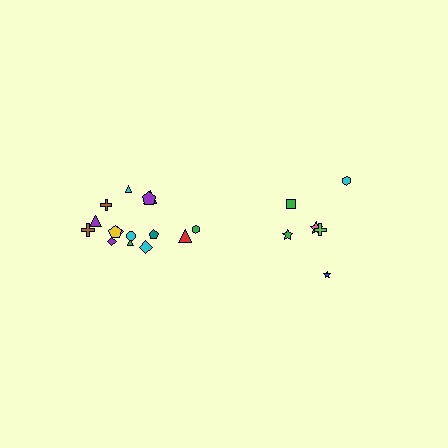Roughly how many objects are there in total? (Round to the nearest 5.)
Roughly 20 objects in total.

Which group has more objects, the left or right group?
The left group.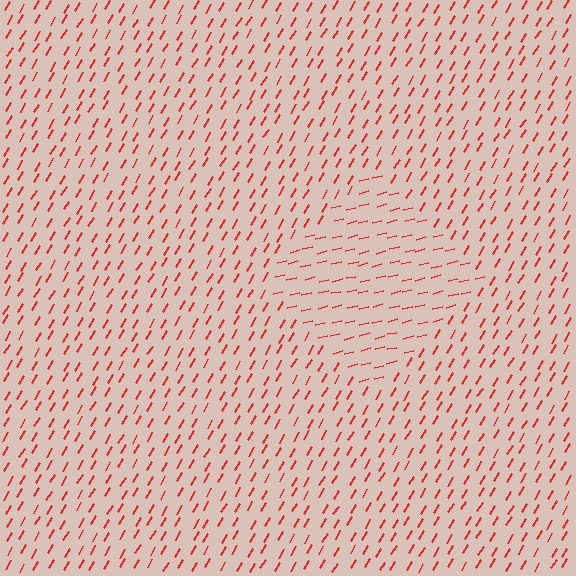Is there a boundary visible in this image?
Yes, there is a texture boundary formed by a change in line orientation.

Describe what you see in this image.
The image is filled with small red line segments. A diamond region in the image has lines oriented differently from the surrounding lines, creating a visible texture boundary.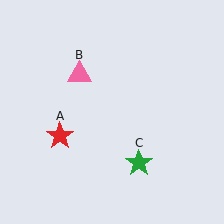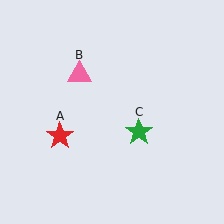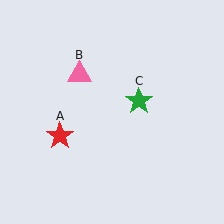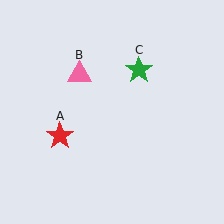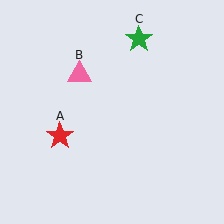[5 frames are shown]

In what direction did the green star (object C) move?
The green star (object C) moved up.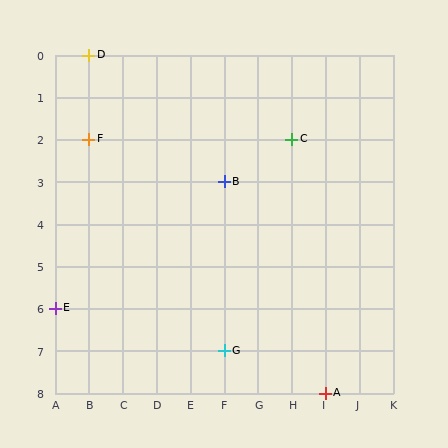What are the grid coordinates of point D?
Point D is at grid coordinates (B, 0).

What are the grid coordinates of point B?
Point B is at grid coordinates (F, 3).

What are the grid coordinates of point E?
Point E is at grid coordinates (A, 6).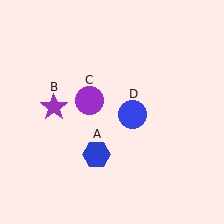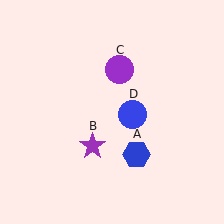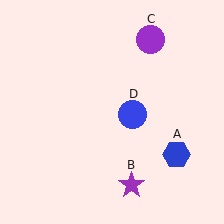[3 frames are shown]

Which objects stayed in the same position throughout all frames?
Blue circle (object D) remained stationary.